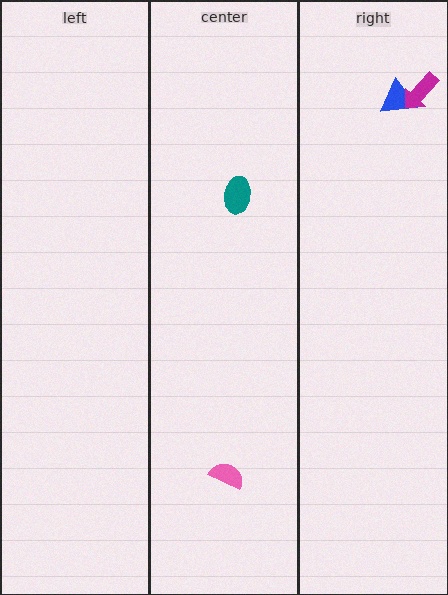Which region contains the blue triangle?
The right region.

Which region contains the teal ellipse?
The center region.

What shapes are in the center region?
The teal ellipse, the pink semicircle.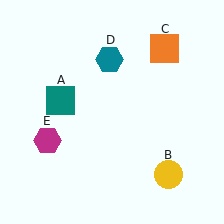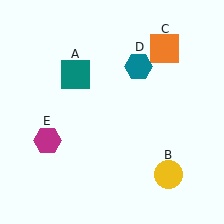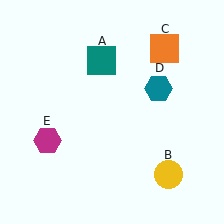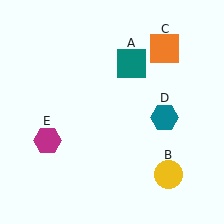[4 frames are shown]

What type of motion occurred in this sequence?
The teal square (object A), teal hexagon (object D) rotated clockwise around the center of the scene.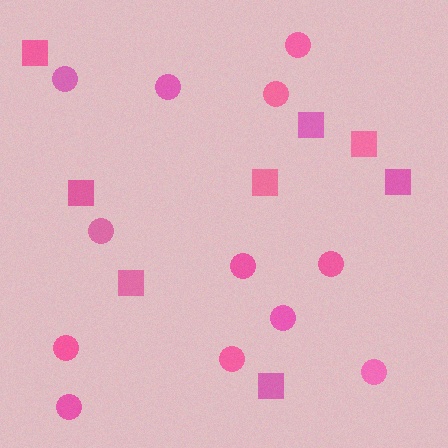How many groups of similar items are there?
There are 2 groups: one group of squares (8) and one group of circles (12).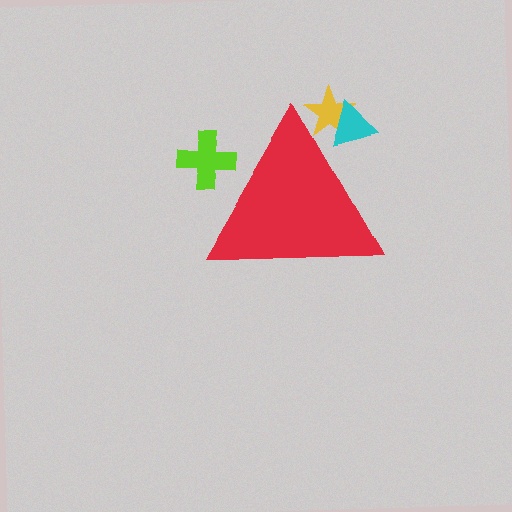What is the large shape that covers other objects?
A red triangle.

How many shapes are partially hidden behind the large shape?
3 shapes are partially hidden.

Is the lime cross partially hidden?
Yes, the lime cross is partially hidden behind the red triangle.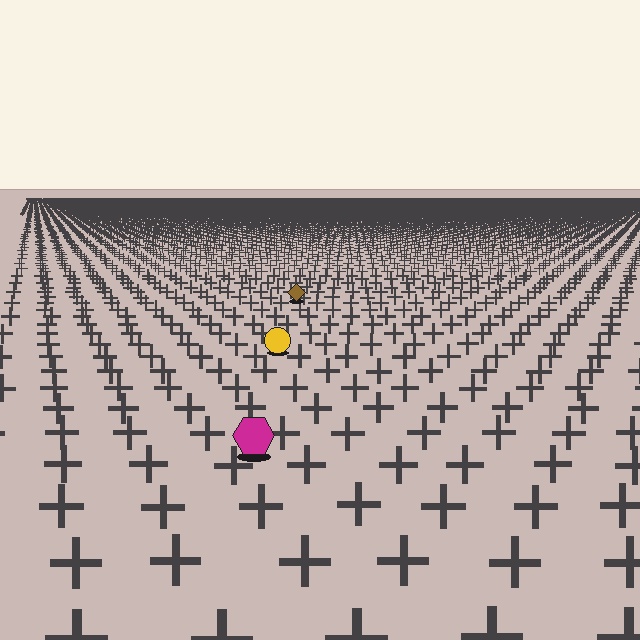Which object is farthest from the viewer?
The brown diamond is farthest from the viewer. It appears smaller and the ground texture around it is denser.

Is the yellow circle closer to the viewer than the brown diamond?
Yes. The yellow circle is closer — you can tell from the texture gradient: the ground texture is coarser near it.